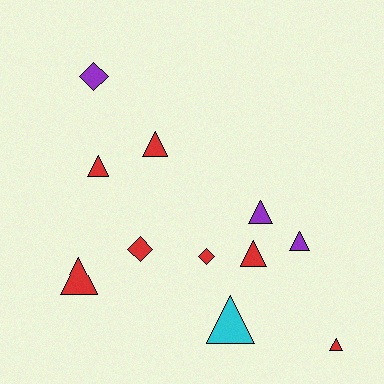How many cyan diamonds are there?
There are no cyan diamonds.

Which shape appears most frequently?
Triangle, with 8 objects.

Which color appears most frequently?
Red, with 7 objects.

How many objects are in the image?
There are 11 objects.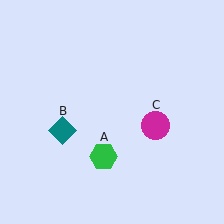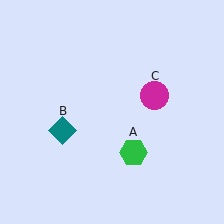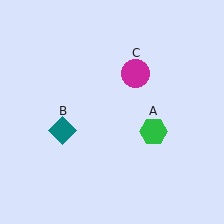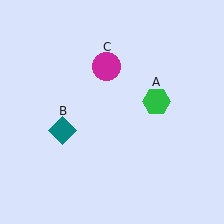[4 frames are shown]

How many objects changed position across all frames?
2 objects changed position: green hexagon (object A), magenta circle (object C).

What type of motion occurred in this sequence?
The green hexagon (object A), magenta circle (object C) rotated counterclockwise around the center of the scene.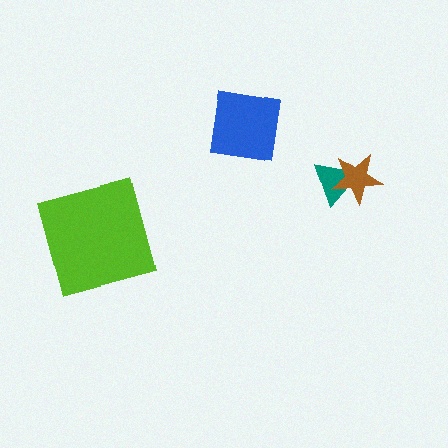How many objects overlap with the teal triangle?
1 object overlaps with the teal triangle.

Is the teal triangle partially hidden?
Yes, it is partially covered by another shape.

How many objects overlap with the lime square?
0 objects overlap with the lime square.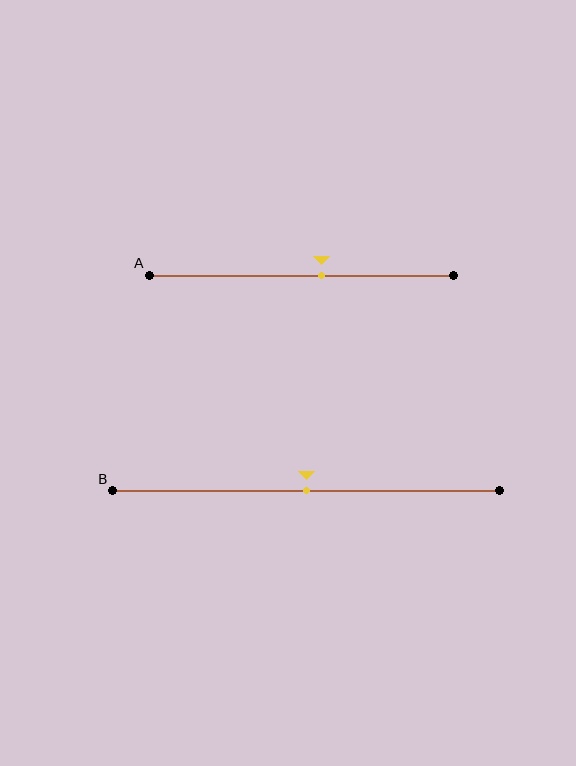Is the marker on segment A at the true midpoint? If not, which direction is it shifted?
No, the marker on segment A is shifted to the right by about 7% of the segment length.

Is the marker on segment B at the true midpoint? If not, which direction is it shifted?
Yes, the marker on segment B is at the true midpoint.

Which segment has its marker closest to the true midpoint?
Segment B has its marker closest to the true midpoint.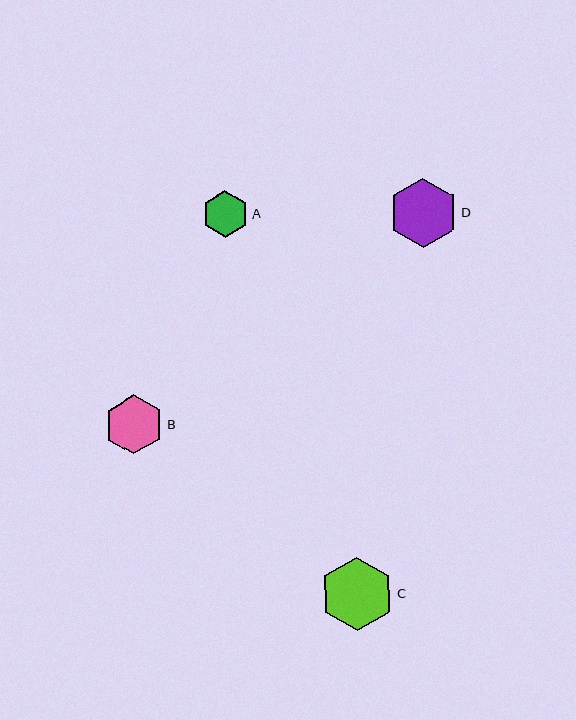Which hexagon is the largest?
Hexagon C is the largest with a size of approximately 73 pixels.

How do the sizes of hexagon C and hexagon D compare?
Hexagon C and hexagon D are approximately the same size.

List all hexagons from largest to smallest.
From largest to smallest: C, D, B, A.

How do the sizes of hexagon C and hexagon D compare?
Hexagon C and hexagon D are approximately the same size.